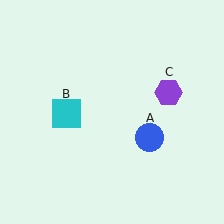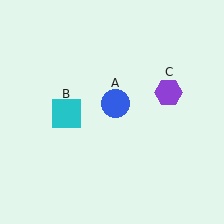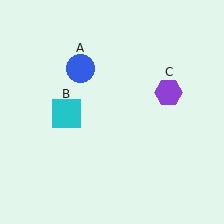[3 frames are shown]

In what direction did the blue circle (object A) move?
The blue circle (object A) moved up and to the left.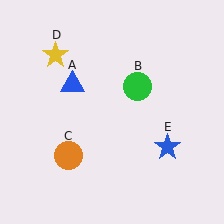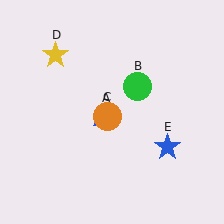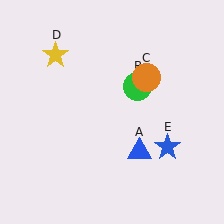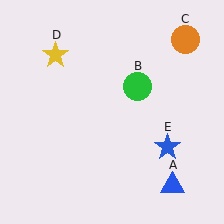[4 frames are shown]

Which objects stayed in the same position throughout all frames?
Green circle (object B) and yellow star (object D) and blue star (object E) remained stationary.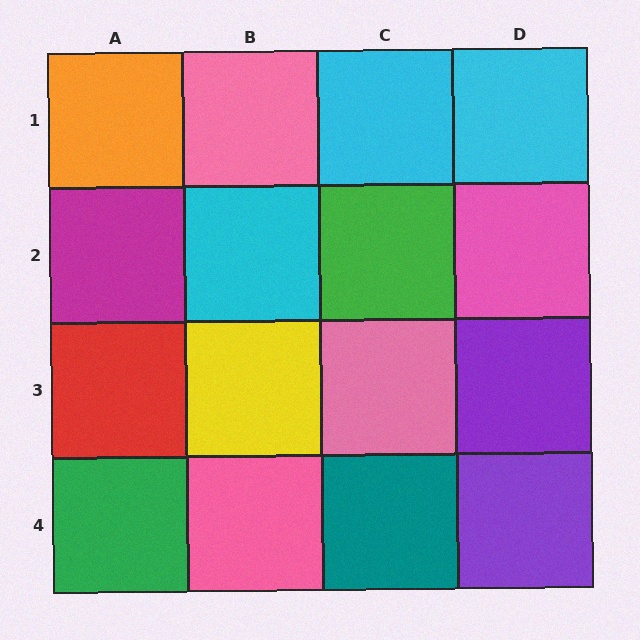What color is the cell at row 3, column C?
Pink.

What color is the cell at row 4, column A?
Green.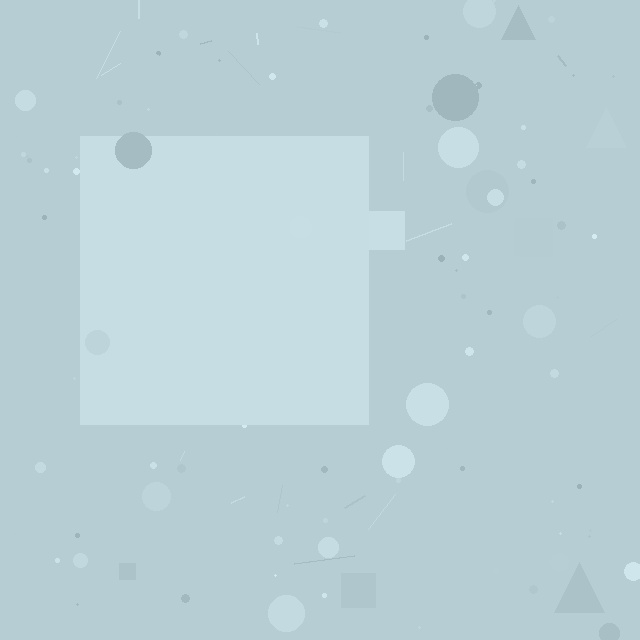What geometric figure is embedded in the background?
A square is embedded in the background.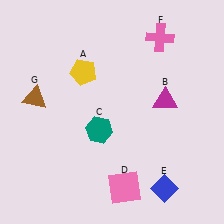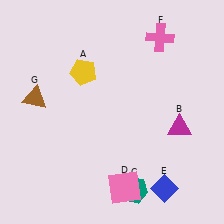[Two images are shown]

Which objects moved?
The objects that moved are: the magenta triangle (B), the teal hexagon (C).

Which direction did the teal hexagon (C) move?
The teal hexagon (C) moved down.